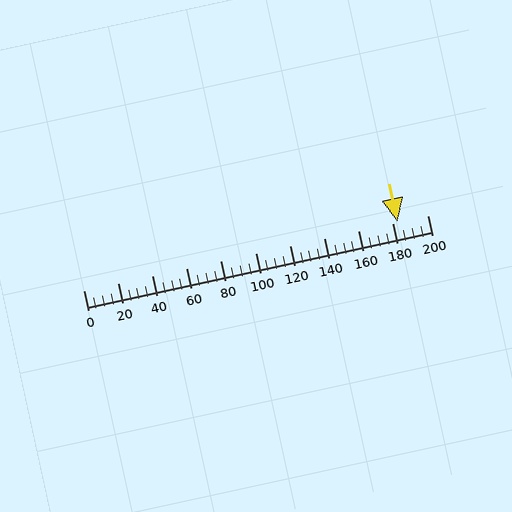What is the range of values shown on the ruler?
The ruler shows values from 0 to 200.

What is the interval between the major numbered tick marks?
The major tick marks are spaced 20 units apart.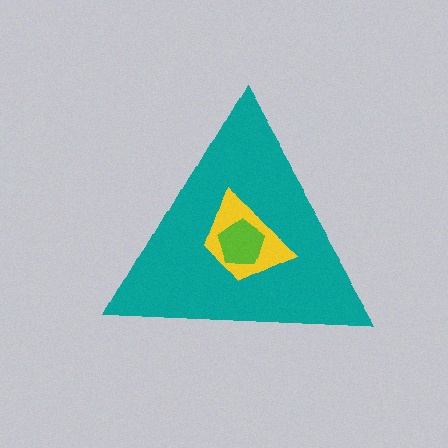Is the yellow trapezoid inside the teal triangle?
Yes.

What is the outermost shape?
The teal triangle.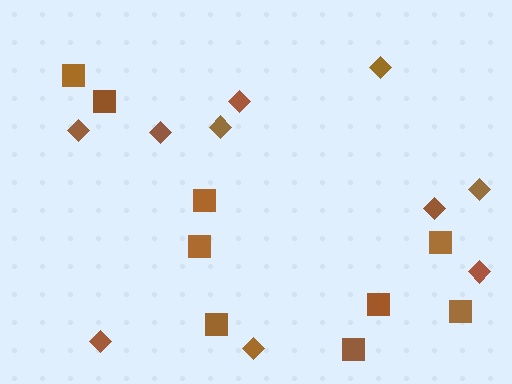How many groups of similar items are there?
There are 2 groups: one group of diamonds (10) and one group of squares (9).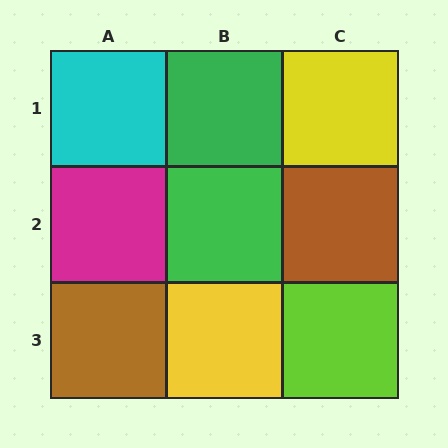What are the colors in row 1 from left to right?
Cyan, green, yellow.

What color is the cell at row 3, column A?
Brown.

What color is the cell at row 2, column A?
Magenta.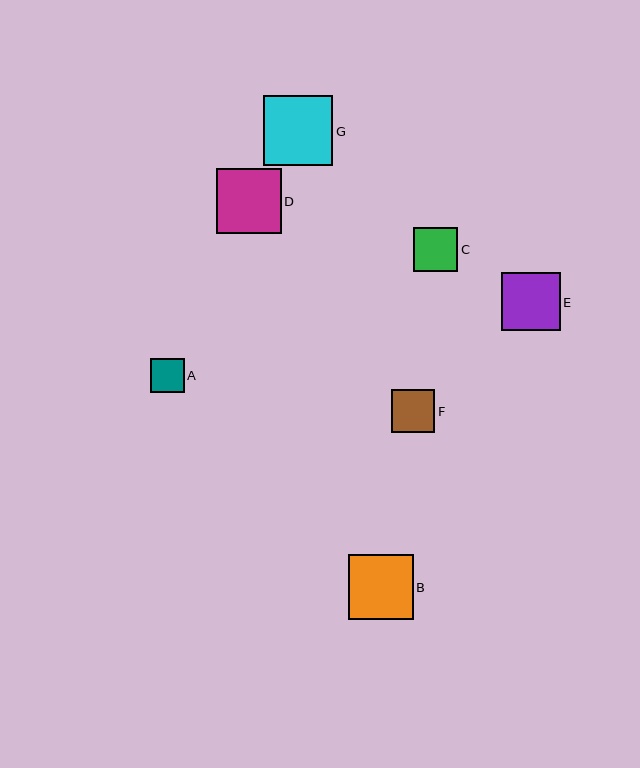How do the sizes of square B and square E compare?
Square B and square E are approximately the same size.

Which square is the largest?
Square G is the largest with a size of approximately 69 pixels.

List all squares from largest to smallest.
From largest to smallest: G, D, B, E, C, F, A.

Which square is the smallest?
Square A is the smallest with a size of approximately 33 pixels.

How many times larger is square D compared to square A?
Square D is approximately 2.0 times the size of square A.